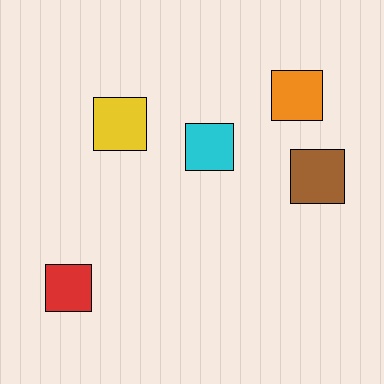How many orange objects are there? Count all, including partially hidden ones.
There is 1 orange object.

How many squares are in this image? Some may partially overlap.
There are 5 squares.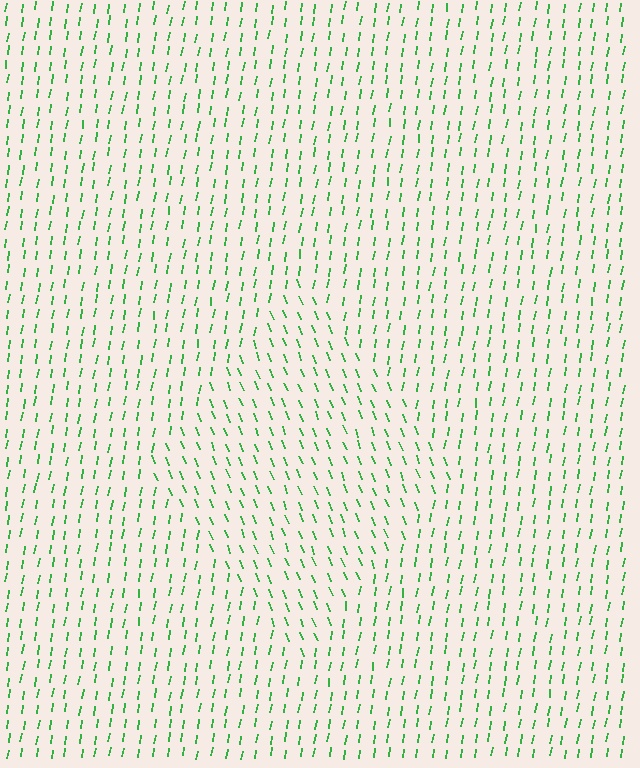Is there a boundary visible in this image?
Yes, there is a texture boundary formed by a change in line orientation.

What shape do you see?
I see a diamond.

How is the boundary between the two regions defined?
The boundary is defined purely by a change in line orientation (approximately 31 degrees difference). All lines are the same color and thickness.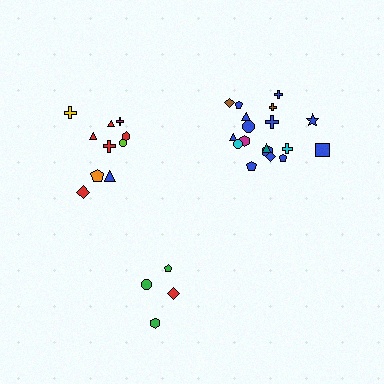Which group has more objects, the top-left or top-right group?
The top-right group.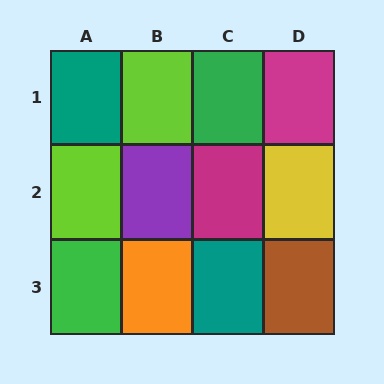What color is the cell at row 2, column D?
Yellow.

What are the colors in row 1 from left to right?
Teal, lime, green, magenta.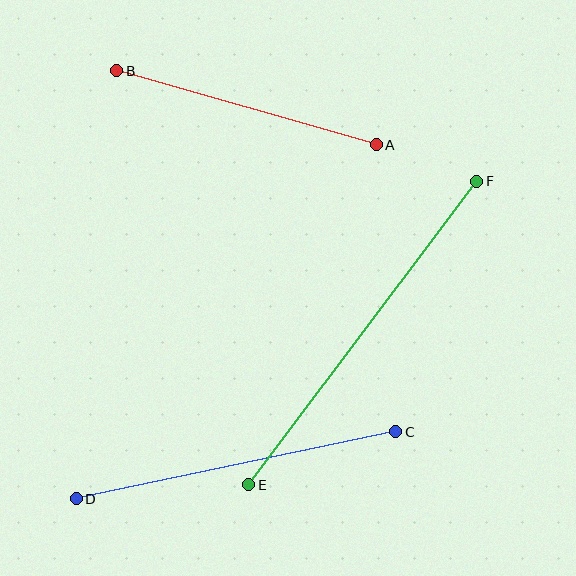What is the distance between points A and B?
The distance is approximately 270 pixels.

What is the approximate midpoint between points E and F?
The midpoint is at approximately (363, 333) pixels.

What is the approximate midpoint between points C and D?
The midpoint is at approximately (236, 465) pixels.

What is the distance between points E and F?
The distance is approximately 380 pixels.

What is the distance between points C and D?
The distance is approximately 327 pixels.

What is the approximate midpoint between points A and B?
The midpoint is at approximately (246, 108) pixels.